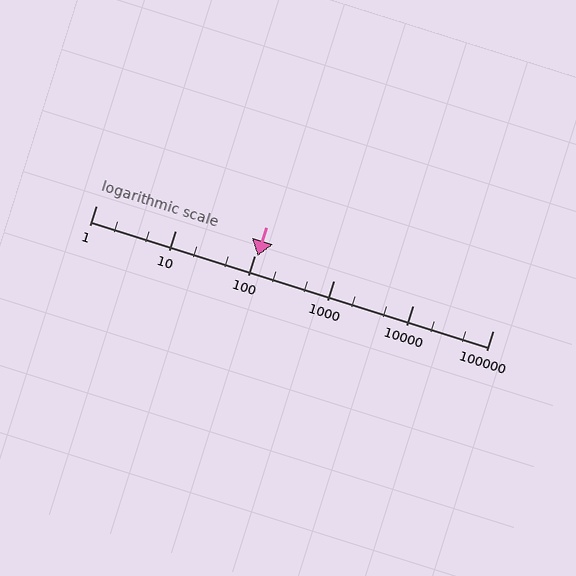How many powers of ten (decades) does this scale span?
The scale spans 5 decades, from 1 to 100000.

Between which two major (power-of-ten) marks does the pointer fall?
The pointer is between 100 and 1000.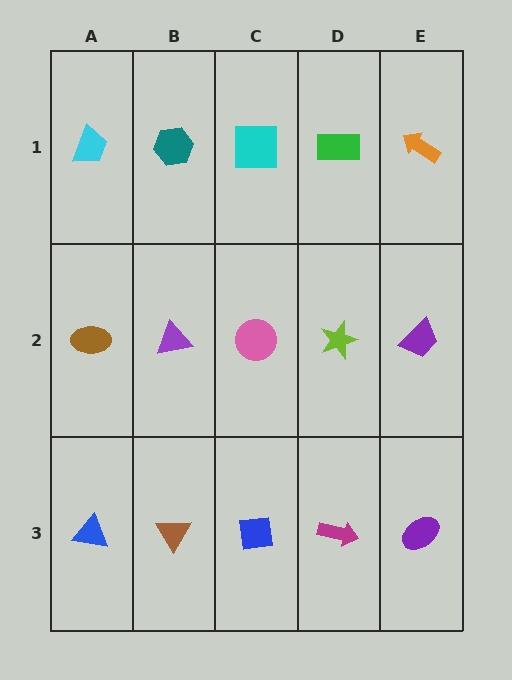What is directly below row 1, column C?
A pink circle.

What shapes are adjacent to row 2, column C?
A cyan square (row 1, column C), a blue square (row 3, column C), a purple triangle (row 2, column B), a lime star (row 2, column D).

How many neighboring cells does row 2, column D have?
4.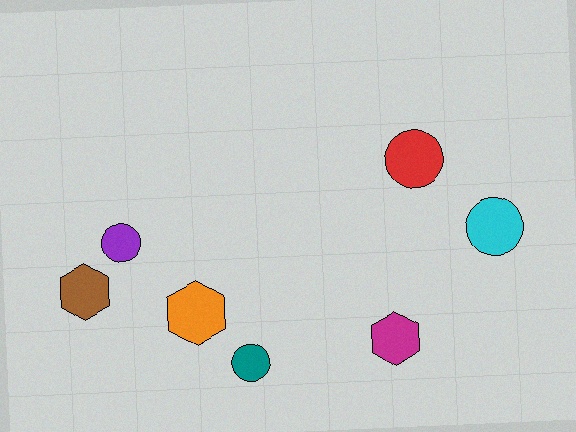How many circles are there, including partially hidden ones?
There are 4 circles.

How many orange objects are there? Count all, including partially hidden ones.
There is 1 orange object.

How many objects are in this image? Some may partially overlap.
There are 7 objects.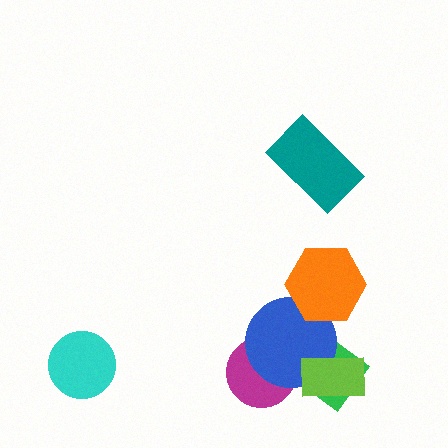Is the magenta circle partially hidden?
Yes, it is partially covered by another shape.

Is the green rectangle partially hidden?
Yes, it is partially covered by another shape.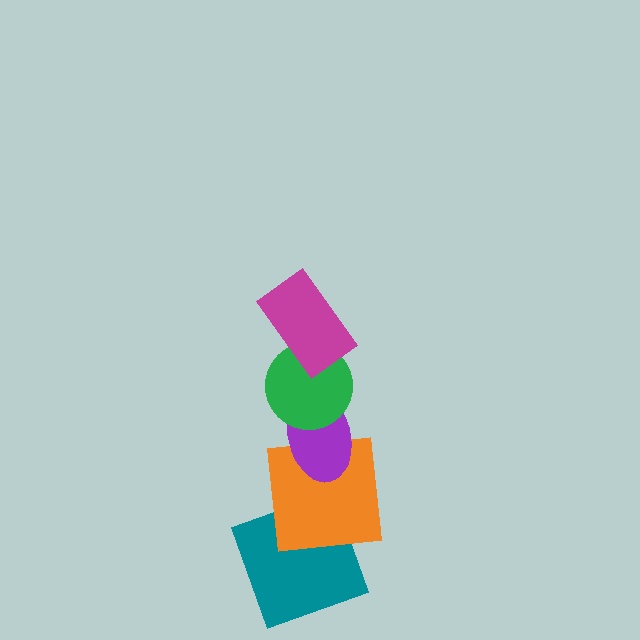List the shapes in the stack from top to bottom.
From top to bottom: the magenta rectangle, the green circle, the purple ellipse, the orange square, the teal square.